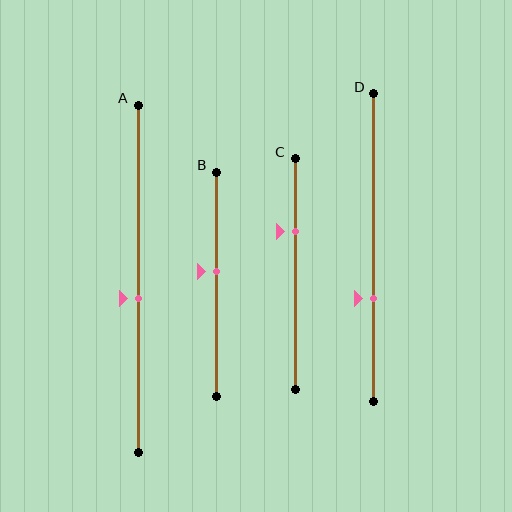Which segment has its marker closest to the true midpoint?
Segment B has its marker closest to the true midpoint.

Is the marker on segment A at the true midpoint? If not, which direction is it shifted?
No, the marker on segment A is shifted downward by about 6% of the segment length.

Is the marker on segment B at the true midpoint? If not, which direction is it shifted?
No, the marker on segment B is shifted upward by about 6% of the segment length.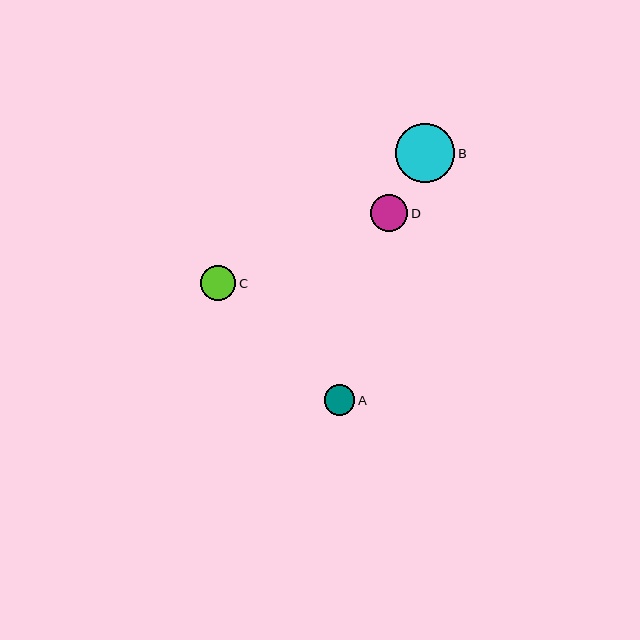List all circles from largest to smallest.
From largest to smallest: B, D, C, A.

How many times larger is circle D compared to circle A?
Circle D is approximately 1.2 times the size of circle A.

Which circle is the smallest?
Circle A is the smallest with a size of approximately 30 pixels.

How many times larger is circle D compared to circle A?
Circle D is approximately 1.2 times the size of circle A.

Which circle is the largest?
Circle B is the largest with a size of approximately 59 pixels.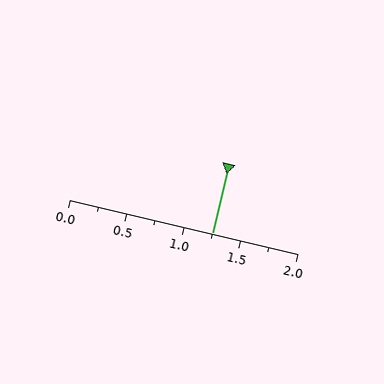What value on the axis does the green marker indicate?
The marker indicates approximately 1.25.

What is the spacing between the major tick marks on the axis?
The major ticks are spaced 0.5 apart.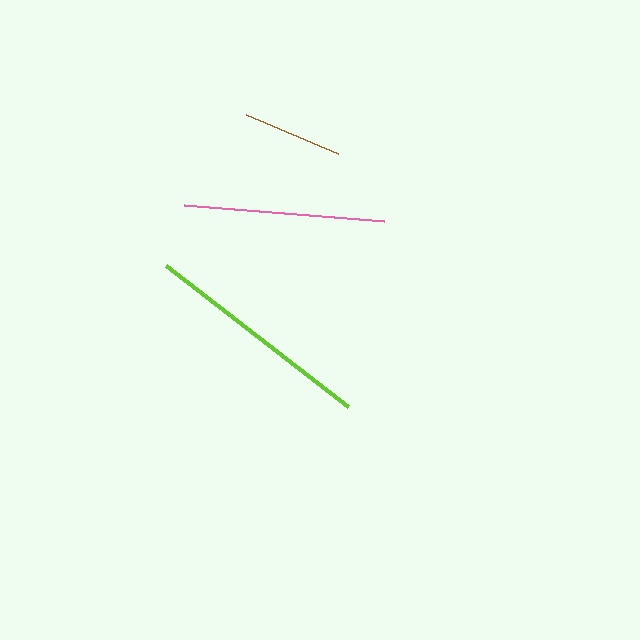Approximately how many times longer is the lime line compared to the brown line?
The lime line is approximately 2.3 times the length of the brown line.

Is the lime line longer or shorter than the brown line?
The lime line is longer than the brown line.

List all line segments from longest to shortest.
From longest to shortest: lime, pink, brown.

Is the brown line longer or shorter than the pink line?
The pink line is longer than the brown line.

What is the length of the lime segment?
The lime segment is approximately 231 pixels long.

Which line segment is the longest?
The lime line is the longest at approximately 231 pixels.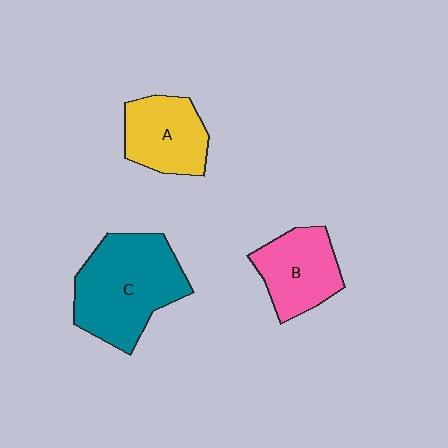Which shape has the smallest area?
Shape A (yellow).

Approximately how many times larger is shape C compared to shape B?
Approximately 1.6 times.